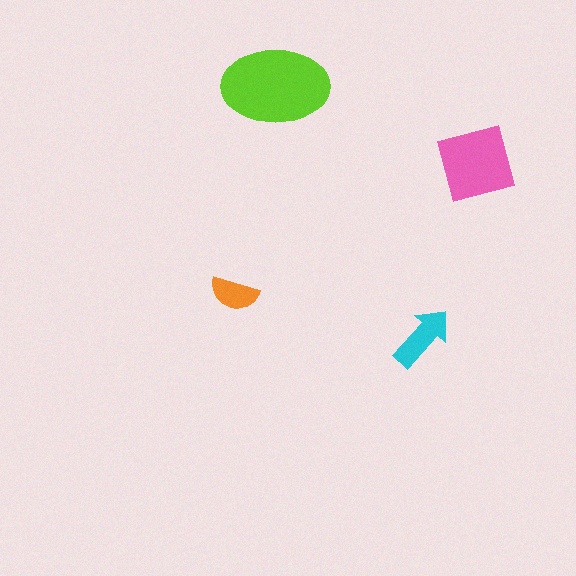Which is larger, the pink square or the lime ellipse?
The lime ellipse.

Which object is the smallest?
The orange semicircle.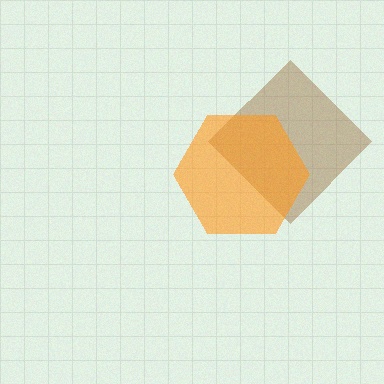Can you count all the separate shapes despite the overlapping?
Yes, there are 2 separate shapes.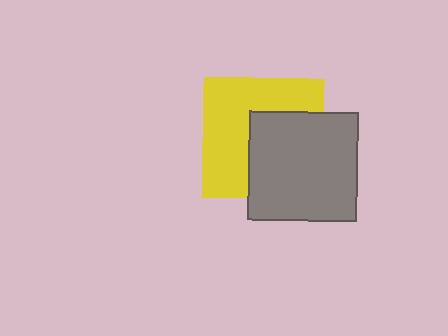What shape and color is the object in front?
The object in front is a gray square.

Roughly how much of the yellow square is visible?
About half of it is visible (roughly 54%).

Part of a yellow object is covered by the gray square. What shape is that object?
It is a square.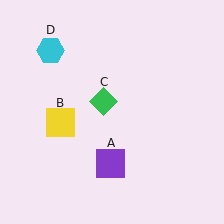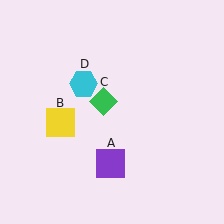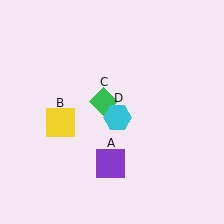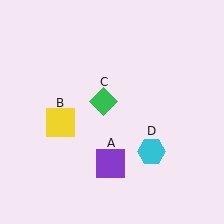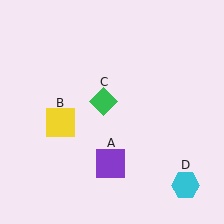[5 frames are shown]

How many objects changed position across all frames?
1 object changed position: cyan hexagon (object D).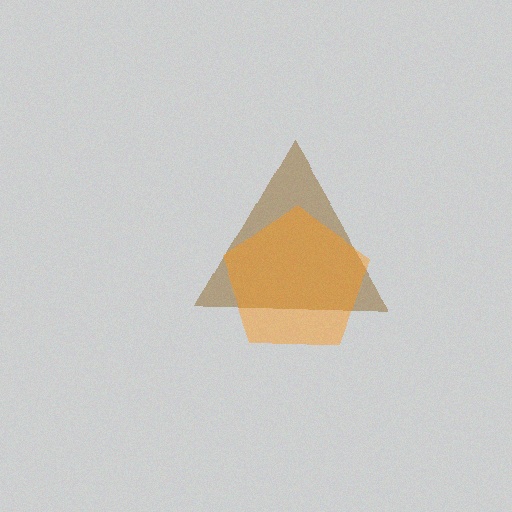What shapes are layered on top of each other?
The layered shapes are: a brown triangle, an orange pentagon.